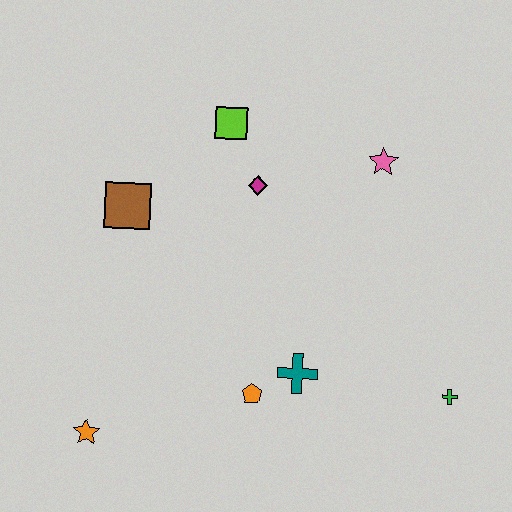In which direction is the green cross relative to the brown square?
The green cross is to the right of the brown square.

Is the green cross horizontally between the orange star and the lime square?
No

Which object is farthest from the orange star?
The pink star is farthest from the orange star.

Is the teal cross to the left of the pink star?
Yes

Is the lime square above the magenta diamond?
Yes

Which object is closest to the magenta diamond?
The lime square is closest to the magenta diamond.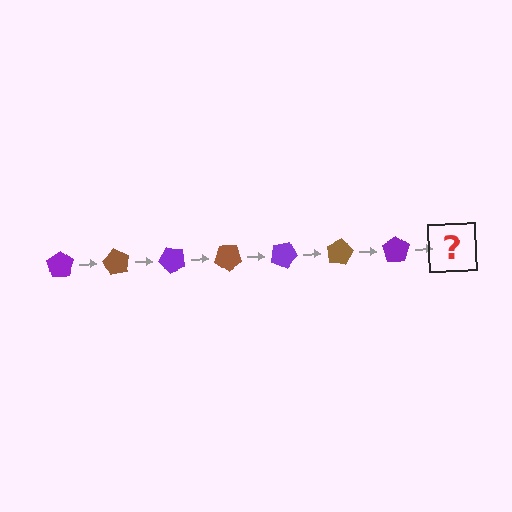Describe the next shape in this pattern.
It should be a brown pentagon, rotated 420 degrees from the start.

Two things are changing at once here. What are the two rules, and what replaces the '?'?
The two rules are that it rotates 60 degrees each step and the color cycles through purple and brown. The '?' should be a brown pentagon, rotated 420 degrees from the start.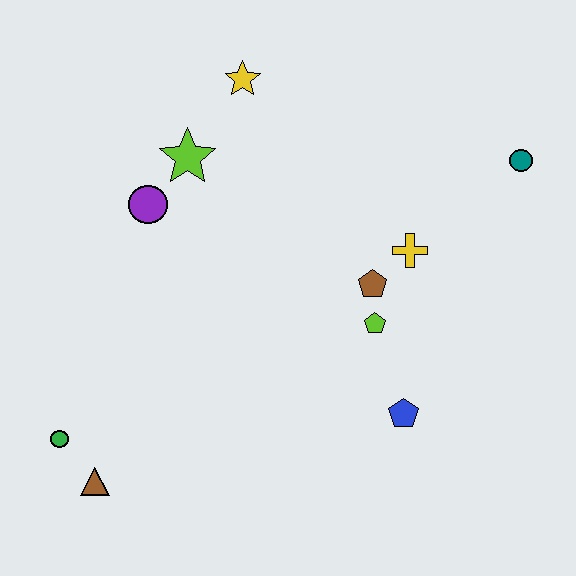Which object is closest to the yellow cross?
The brown pentagon is closest to the yellow cross.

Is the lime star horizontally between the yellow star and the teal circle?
No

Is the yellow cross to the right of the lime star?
Yes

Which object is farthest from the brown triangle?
The teal circle is farthest from the brown triangle.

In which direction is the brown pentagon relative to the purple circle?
The brown pentagon is to the right of the purple circle.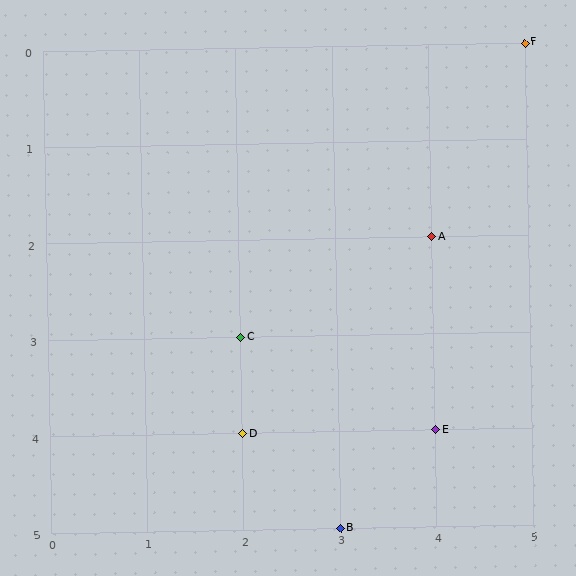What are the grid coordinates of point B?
Point B is at grid coordinates (3, 5).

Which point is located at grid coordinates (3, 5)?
Point B is at (3, 5).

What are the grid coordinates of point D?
Point D is at grid coordinates (2, 4).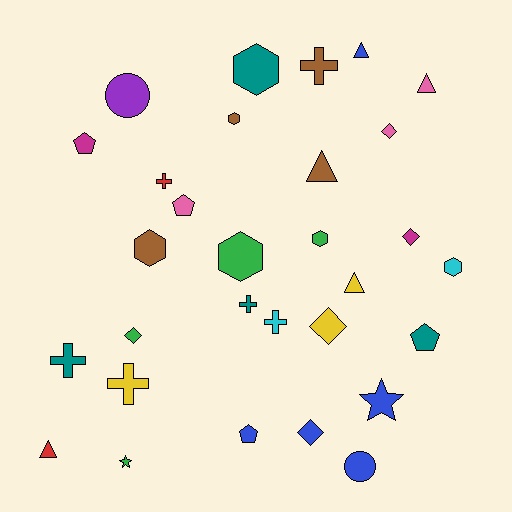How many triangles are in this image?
There are 5 triangles.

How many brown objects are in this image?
There are 4 brown objects.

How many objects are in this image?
There are 30 objects.